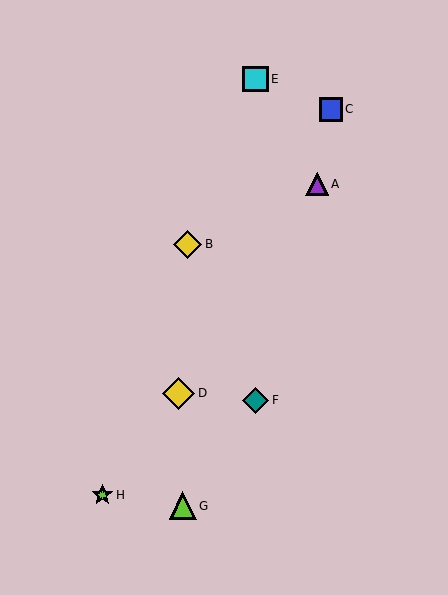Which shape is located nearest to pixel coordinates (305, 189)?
The purple triangle (labeled A) at (317, 184) is nearest to that location.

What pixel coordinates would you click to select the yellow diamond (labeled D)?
Click at (178, 393) to select the yellow diamond D.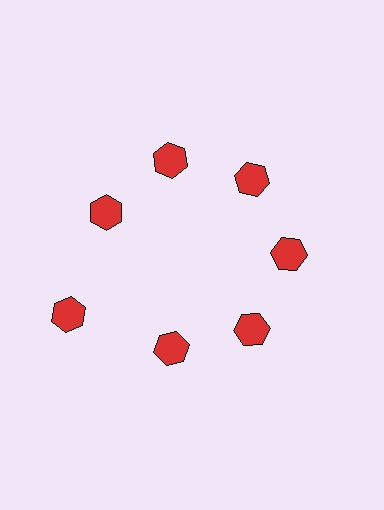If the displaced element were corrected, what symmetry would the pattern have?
It would have 7-fold rotational symmetry — the pattern would map onto itself every 51 degrees.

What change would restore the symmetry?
The symmetry would be restored by moving it inward, back onto the ring so that all 7 hexagons sit at equal angles and equal distance from the center.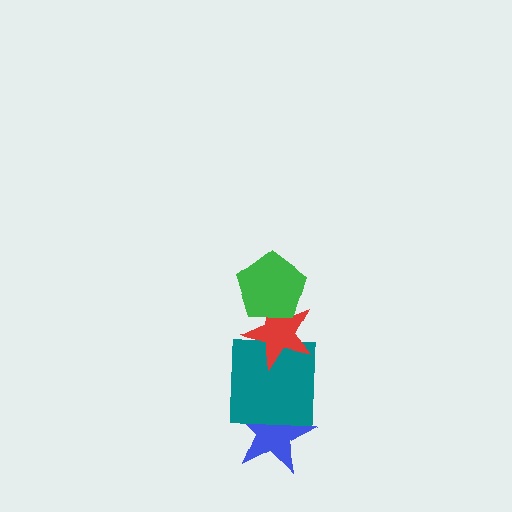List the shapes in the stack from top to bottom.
From top to bottom: the green pentagon, the red star, the teal square, the blue star.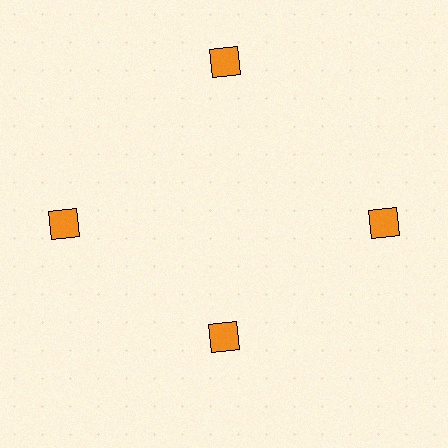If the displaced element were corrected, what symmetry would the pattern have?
It would have 4-fold rotational symmetry — the pattern would map onto itself every 90 degrees.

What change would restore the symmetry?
The symmetry would be restored by moving it outward, back onto the ring so that all 4 squares sit at equal angles and equal distance from the center.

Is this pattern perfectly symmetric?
No. The 4 orange squares are arranged in a ring, but one element near the 6 o'clock position is pulled inward toward the center, breaking the 4-fold rotational symmetry.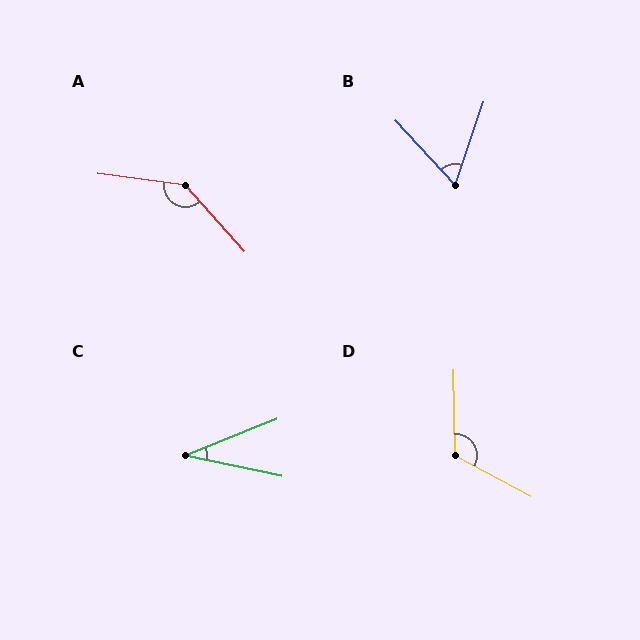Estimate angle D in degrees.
Approximately 120 degrees.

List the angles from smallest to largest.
C (33°), B (61°), D (120°), A (139°).